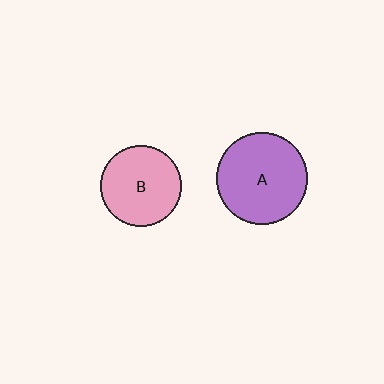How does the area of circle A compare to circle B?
Approximately 1.3 times.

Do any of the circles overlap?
No, none of the circles overlap.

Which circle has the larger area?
Circle A (purple).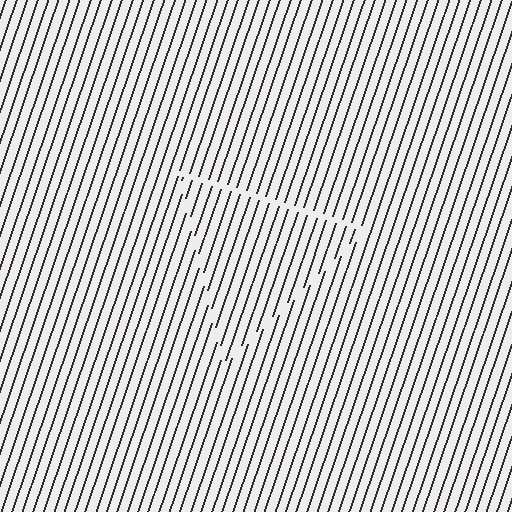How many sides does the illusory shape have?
3 sides — the line-ends trace a triangle.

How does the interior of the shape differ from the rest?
The interior of the shape contains the same grating, shifted by half a period — the contour is defined by the phase discontinuity where line-ends from the inner and outer gratings abut.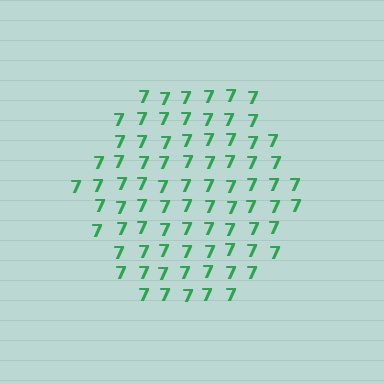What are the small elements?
The small elements are digit 7's.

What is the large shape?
The large shape is a hexagon.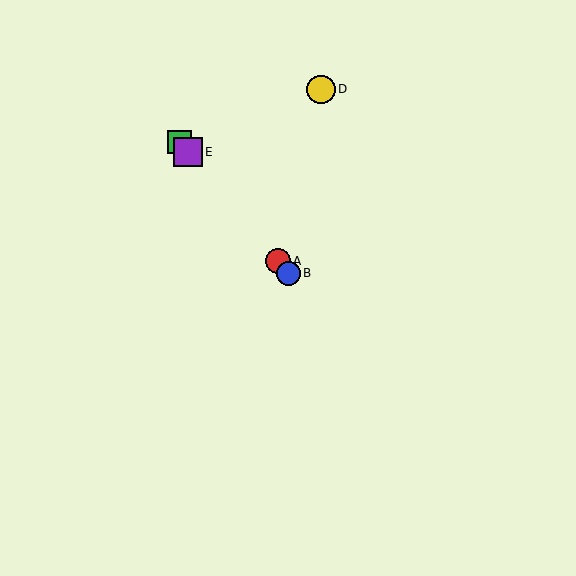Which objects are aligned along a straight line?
Objects A, B, C, E are aligned along a straight line.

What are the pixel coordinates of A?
Object A is at (278, 261).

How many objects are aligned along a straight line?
4 objects (A, B, C, E) are aligned along a straight line.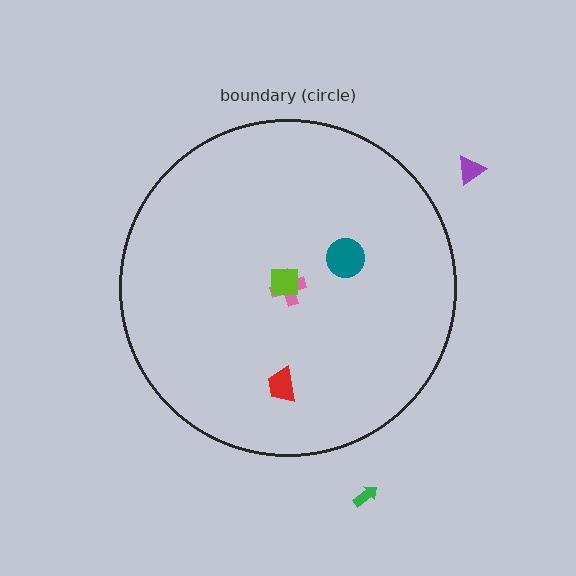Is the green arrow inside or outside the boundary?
Outside.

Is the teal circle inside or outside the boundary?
Inside.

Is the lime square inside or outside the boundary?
Inside.